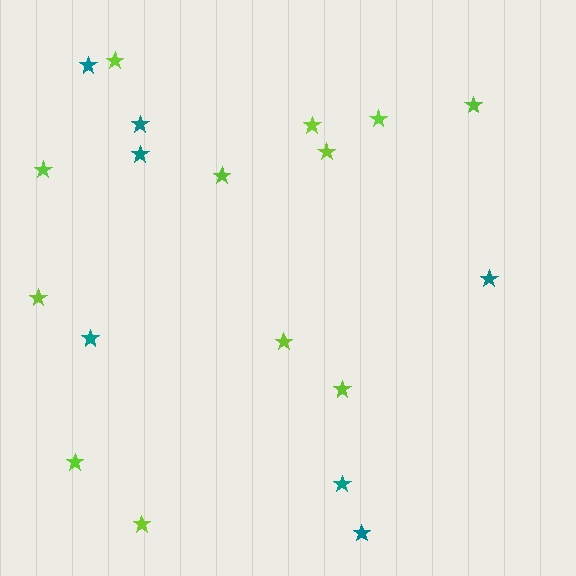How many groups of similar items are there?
There are 2 groups: one group of teal stars (7) and one group of lime stars (12).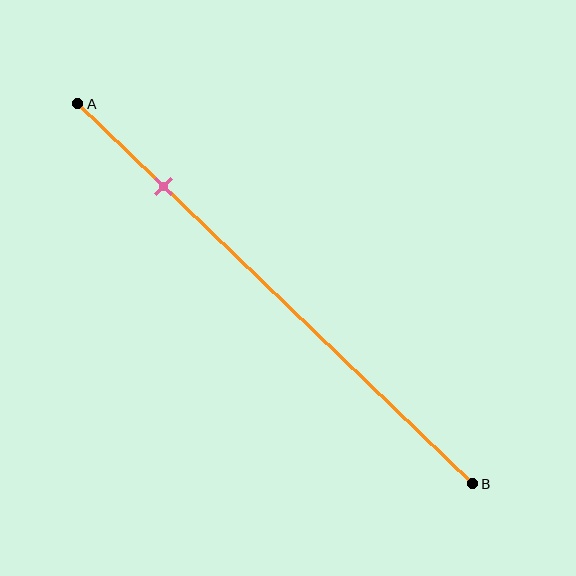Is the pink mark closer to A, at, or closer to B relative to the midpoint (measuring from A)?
The pink mark is closer to point A than the midpoint of segment AB.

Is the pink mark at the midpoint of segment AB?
No, the mark is at about 20% from A, not at the 50% midpoint.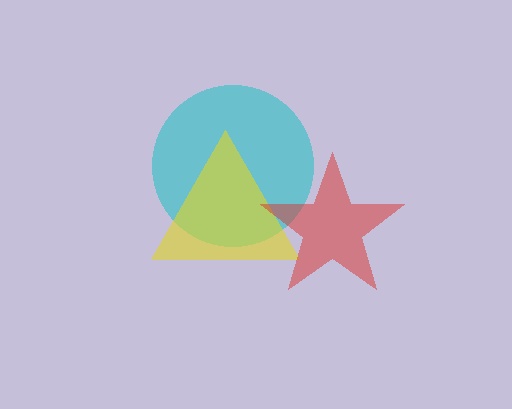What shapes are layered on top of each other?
The layered shapes are: a cyan circle, a yellow triangle, a red star.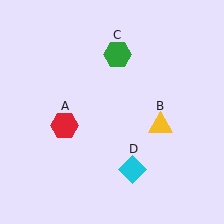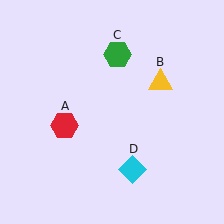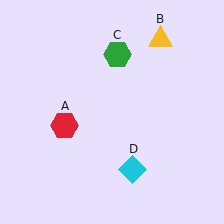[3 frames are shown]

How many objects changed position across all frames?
1 object changed position: yellow triangle (object B).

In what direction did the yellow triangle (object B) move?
The yellow triangle (object B) moved up.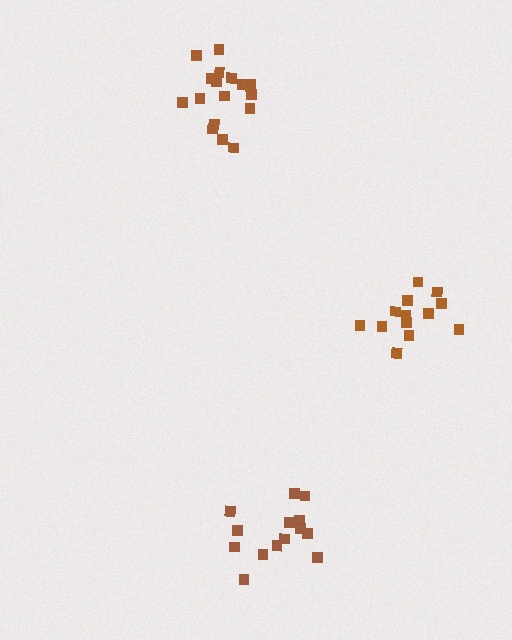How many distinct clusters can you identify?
There are 3 distinct clusters.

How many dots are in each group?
Group 1: 18 dots, Group 2: 13 dots, Group 3: 15 dots (46 total).